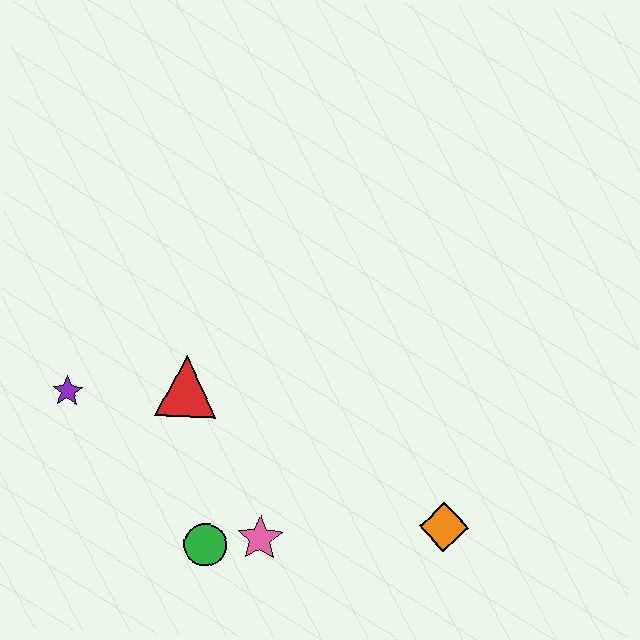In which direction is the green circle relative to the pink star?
The green circle is to the left of the pink star.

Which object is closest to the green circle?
The pink star is closest to the green circle.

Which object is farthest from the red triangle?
The orange diamond is farthest from the red triangle.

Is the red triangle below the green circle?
No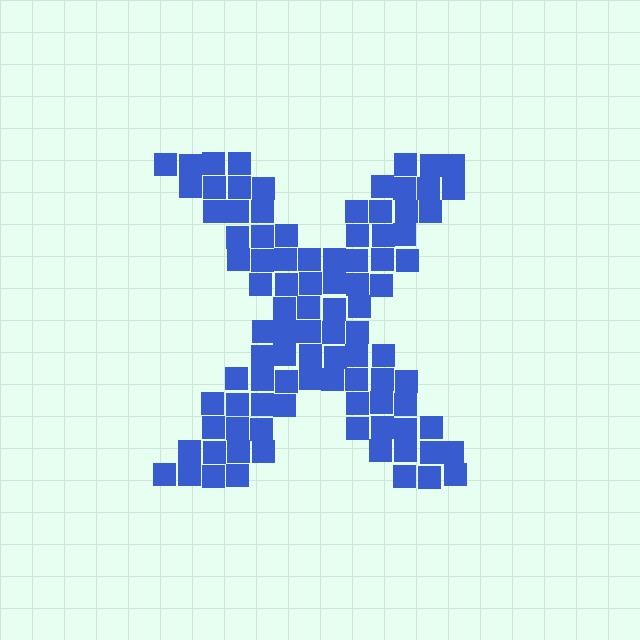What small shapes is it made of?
It is made of small squares.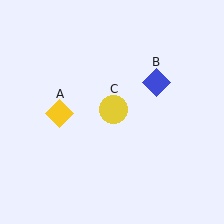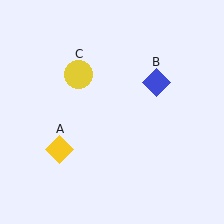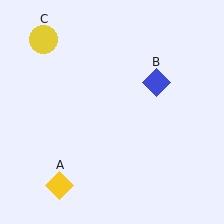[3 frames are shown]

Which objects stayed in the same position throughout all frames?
Blue diamond (object B) remained stationary.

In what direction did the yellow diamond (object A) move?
The yellow diamond (object A) moved down.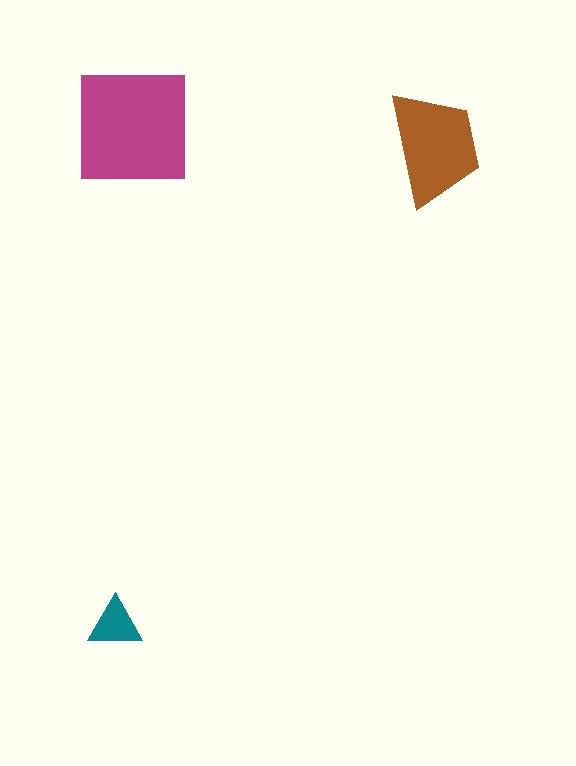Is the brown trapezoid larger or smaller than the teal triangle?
Larger.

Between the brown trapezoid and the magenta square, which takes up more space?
The magenta square.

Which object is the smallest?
The teal triangle.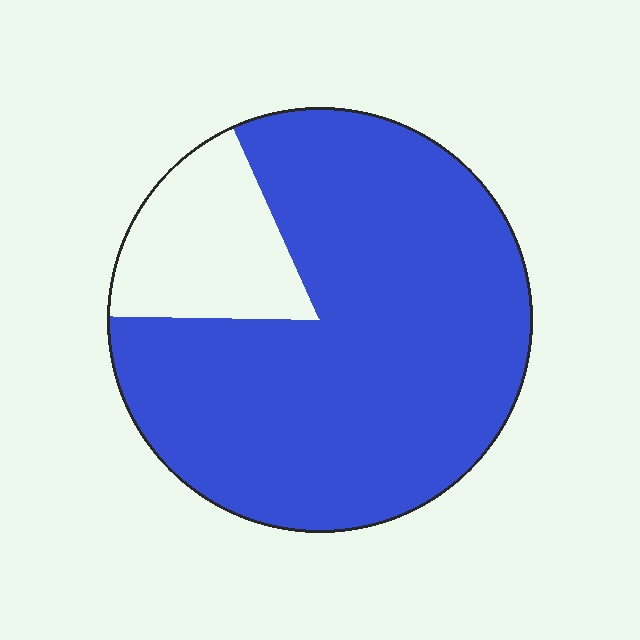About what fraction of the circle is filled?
About five sixths (5/6).